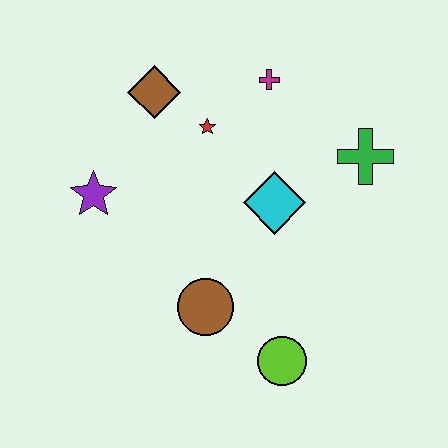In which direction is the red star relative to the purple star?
The red star is to the right of the purple star.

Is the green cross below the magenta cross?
Yes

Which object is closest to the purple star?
The brown diamond is closest to the purple star.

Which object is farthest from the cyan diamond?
The purple star is farthest from the cyan diamond.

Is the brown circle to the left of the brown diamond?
No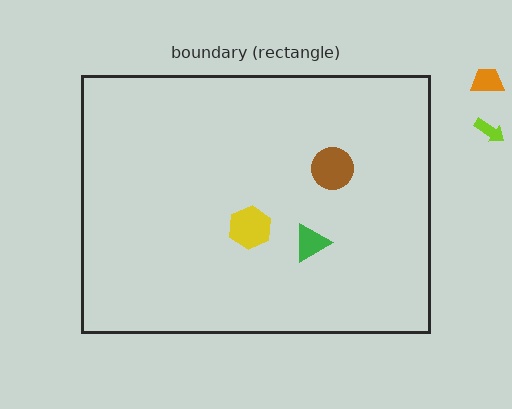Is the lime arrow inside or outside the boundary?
Outside.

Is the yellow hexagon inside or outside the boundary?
Inside.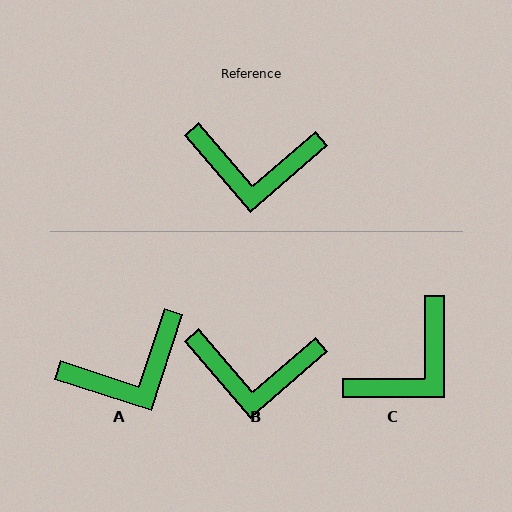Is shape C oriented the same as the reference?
No, it is off by about 49 degrees.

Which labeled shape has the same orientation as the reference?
B.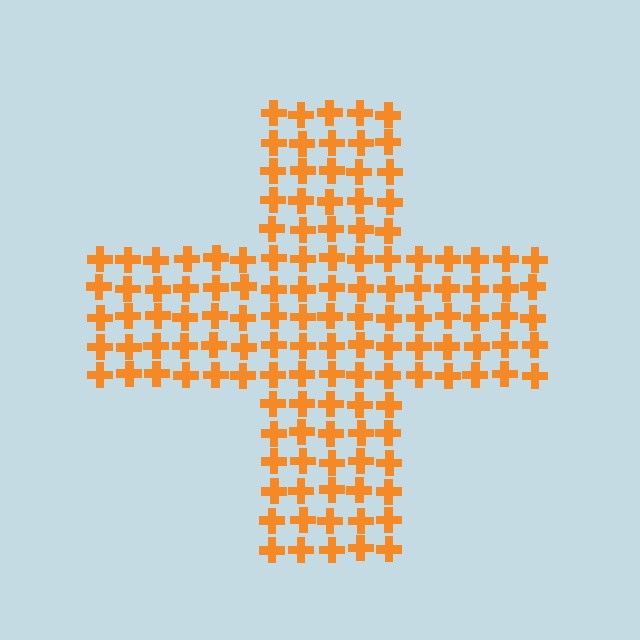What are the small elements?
The small elements are crosses.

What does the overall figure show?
The overall figure shows a cross.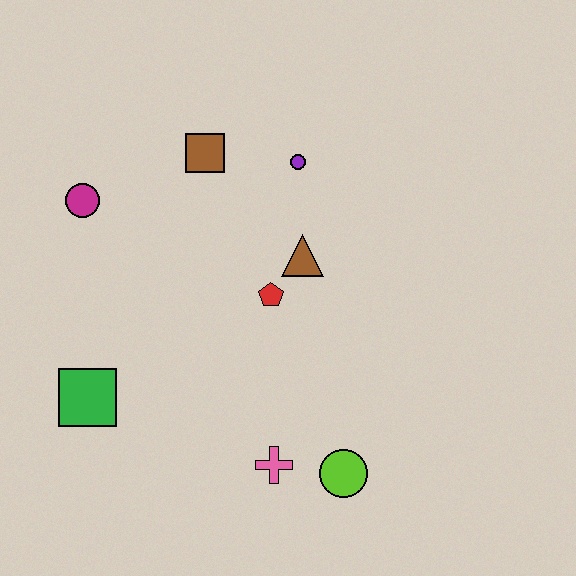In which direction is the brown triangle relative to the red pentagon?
The brown triangle is above the red pentagon.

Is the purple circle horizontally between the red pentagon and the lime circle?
Yes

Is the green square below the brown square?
Yes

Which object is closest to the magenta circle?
The brown square is closest to the magenta circle.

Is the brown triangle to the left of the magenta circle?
No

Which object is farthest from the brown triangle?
The green square is farthest from the brown triangle.